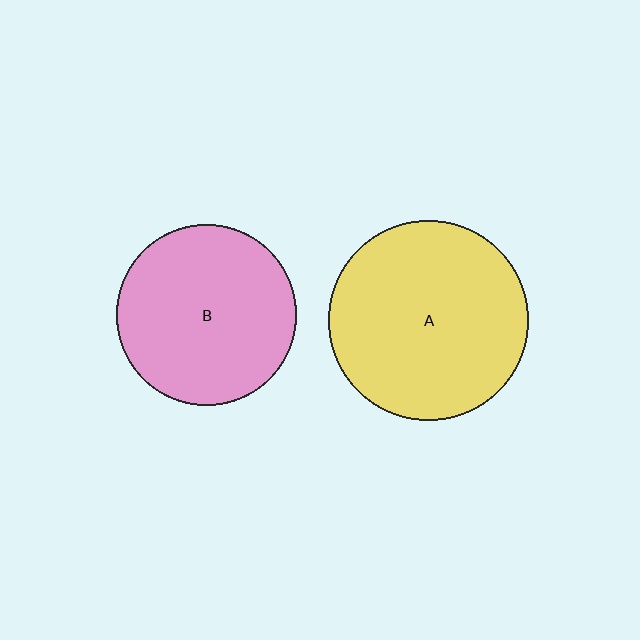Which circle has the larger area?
Circle A (yellow).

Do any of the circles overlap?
No, none of the circles overlap.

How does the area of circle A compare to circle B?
Approximately 1.2 times.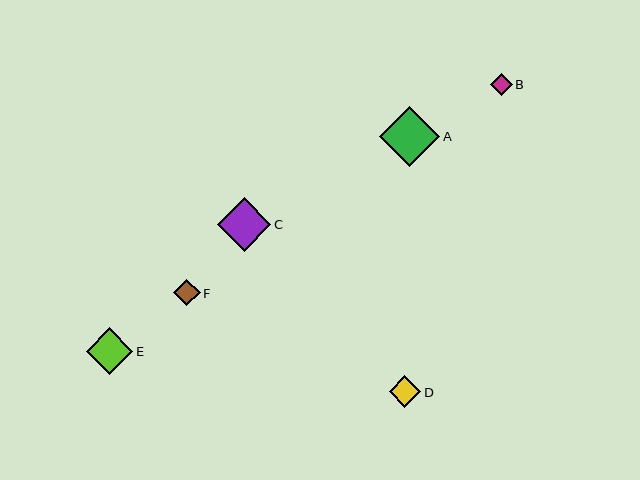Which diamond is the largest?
Diamond A is the largest with a size of approximately 61 pixels.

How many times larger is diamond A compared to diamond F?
Diamond A is approximately 2.3 times the size of diamond F.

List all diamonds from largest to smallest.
From largest to smallest: A, C, E, D, F, B.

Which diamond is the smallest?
Diamond B is the smallest with a size of approximately 22 pixels.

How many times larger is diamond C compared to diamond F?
Diamond C is approximately 2.0 times the size of diamond F.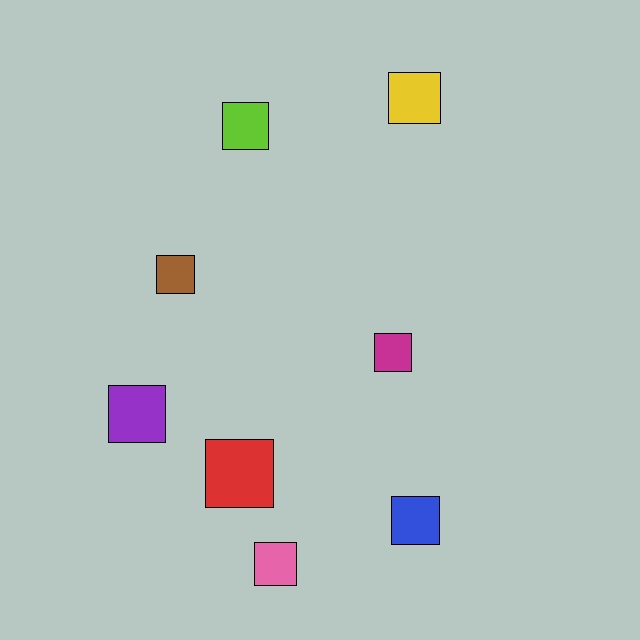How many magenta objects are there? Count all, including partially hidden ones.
There is 1 magenta object.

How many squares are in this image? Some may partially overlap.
There are 8 squares.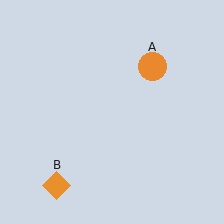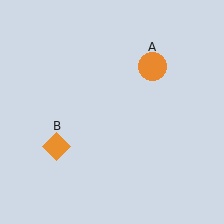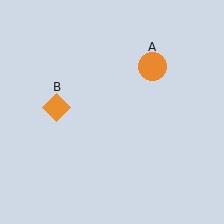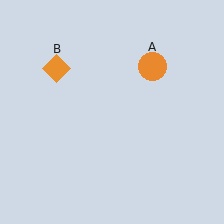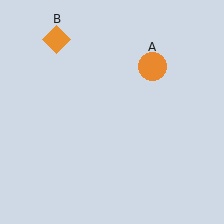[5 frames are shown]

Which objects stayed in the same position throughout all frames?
Orange circle (object A) remained stationary.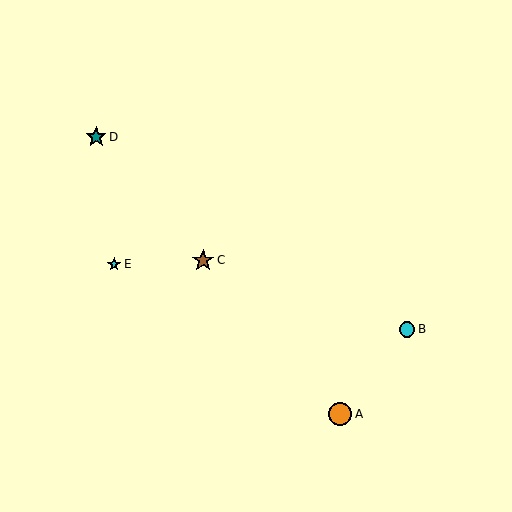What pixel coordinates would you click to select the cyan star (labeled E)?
Click at (114, 264) to select the cyan star E.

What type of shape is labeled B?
Shape B is a cyan circle.